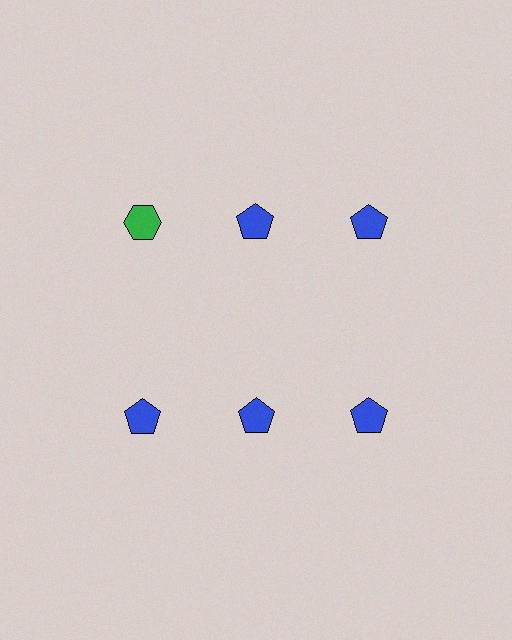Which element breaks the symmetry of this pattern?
The green hexagon in the top row, leftmost column breaks the symmetry. All other shapes are blue pentagons.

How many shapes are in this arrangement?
There are 6 shapes arranged in a grid pattern.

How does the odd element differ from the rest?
It differs in both color (green instead of blue) and shape (hexagon instead of pentagon).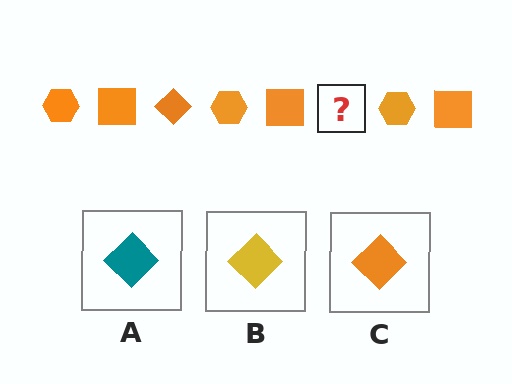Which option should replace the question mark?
Option C.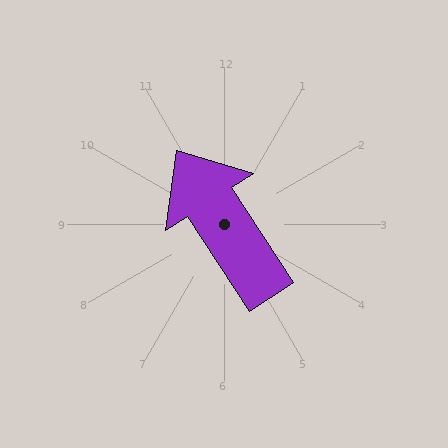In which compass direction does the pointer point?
Northwest.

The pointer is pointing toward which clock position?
Roughly 11 o'clock.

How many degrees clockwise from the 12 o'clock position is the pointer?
Approximately 327 degrees.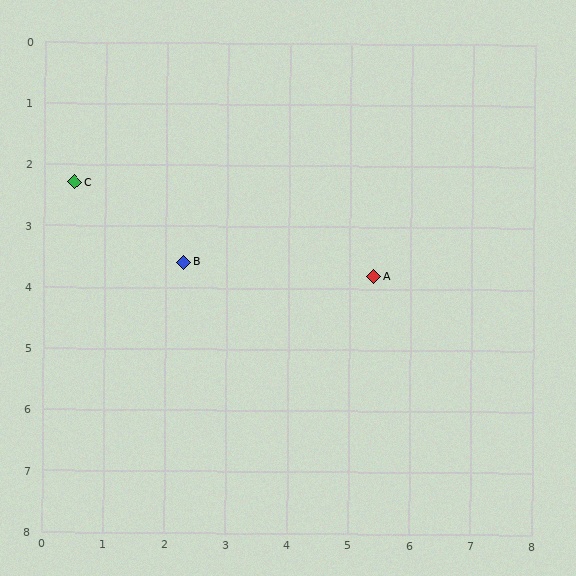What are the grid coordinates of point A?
Point A is at approximately (5.4, 3.8).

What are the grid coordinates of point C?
Point C is at approximately (0.5, 2.3).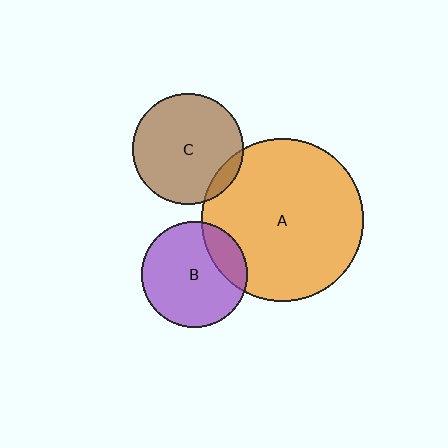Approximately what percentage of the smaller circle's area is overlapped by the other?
Approximately 20%.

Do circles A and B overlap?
Yes.